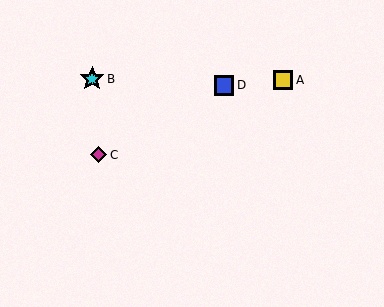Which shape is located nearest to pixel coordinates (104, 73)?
The cyan star (labeled B) at (92, 79) is nearest to that location.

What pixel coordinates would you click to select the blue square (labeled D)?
Click at (224, 85) to select the blue square D.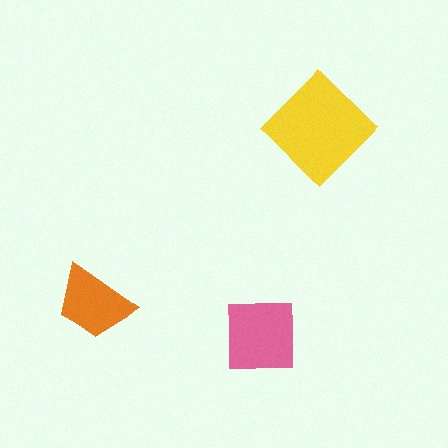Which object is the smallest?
The orange trapezoid.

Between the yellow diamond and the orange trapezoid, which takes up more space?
The yellow diamond.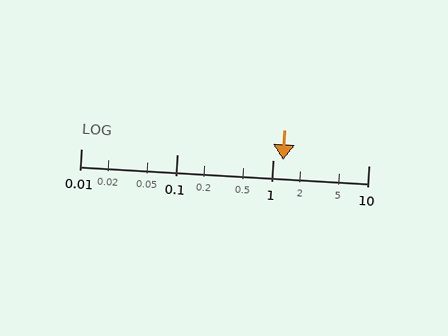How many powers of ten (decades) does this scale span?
The scale spans 3 decades, from 0.01 to 10.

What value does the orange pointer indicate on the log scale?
The pointer indicates approximately 1.3.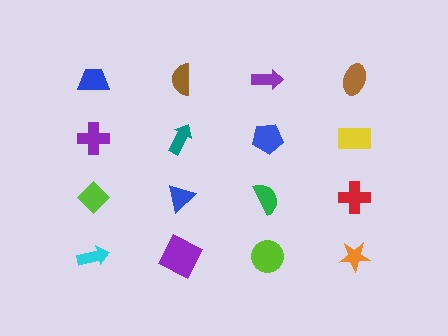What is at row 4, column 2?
A purple square.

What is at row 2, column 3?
A blue pentagon.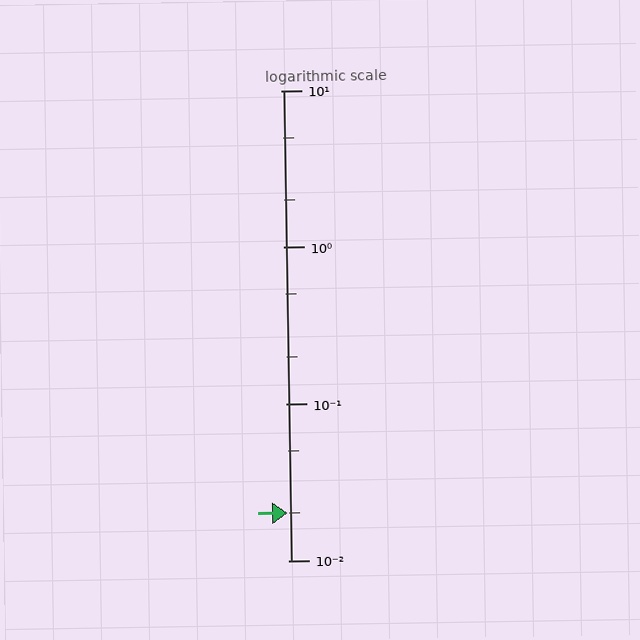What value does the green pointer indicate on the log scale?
The pointer indicates approximately 0.02.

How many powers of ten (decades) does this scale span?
The scale spans 3 decades, from 0.01 to 10.